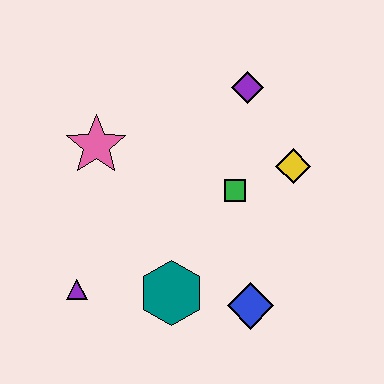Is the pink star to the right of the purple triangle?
Yes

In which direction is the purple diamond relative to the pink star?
The purple diamond is to the right of the pink star.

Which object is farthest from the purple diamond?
The purple triangle is farthest from the purple diamond.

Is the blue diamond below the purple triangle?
Yes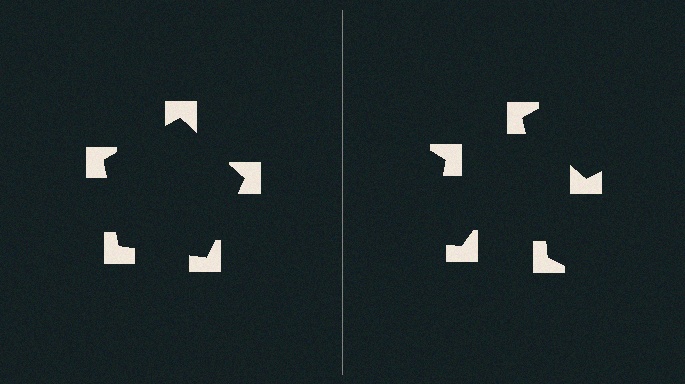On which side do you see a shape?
An illusory pentagon appears on the left side. On the right side the wedge cuts are rotated, so no coherent shape forms.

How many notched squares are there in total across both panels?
10 — 5 on each side.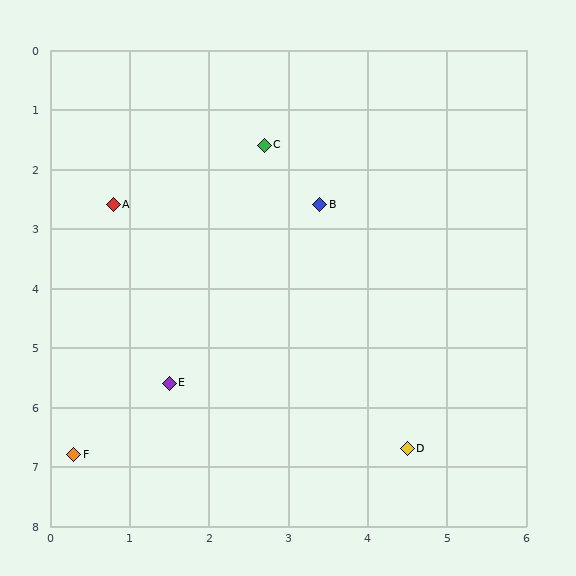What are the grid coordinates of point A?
Point A is at approximately (0.8, 2.6).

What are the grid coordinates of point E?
Point E is at approximately (1.5, 5.6).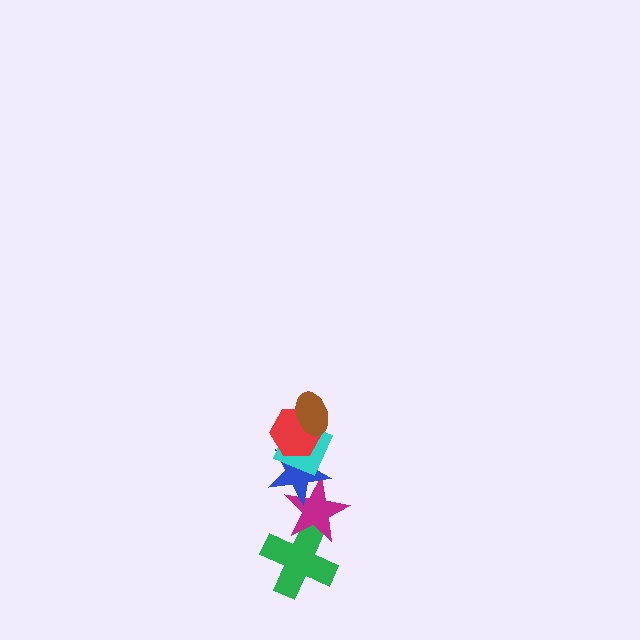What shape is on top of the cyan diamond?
The red hexagon is on top of the cyan diamond.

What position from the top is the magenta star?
The magenta star is 5th from the top.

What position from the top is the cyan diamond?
The cyan diamond is 3rd from the top.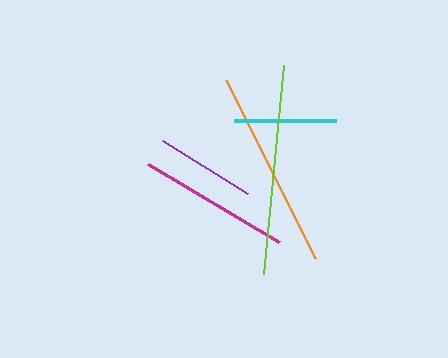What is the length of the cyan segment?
The cyan segment is approximately 102 pixels long.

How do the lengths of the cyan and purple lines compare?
The cyan and purple lines are approximately the same length.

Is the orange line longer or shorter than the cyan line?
The orange line is longer than the cyan line.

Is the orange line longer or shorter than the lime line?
The lime line is longer than the orange line.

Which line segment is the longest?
The lime line is the longest at approximately 210 pixels.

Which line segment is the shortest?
The purple line is the shortest at approximately 100 pixels.